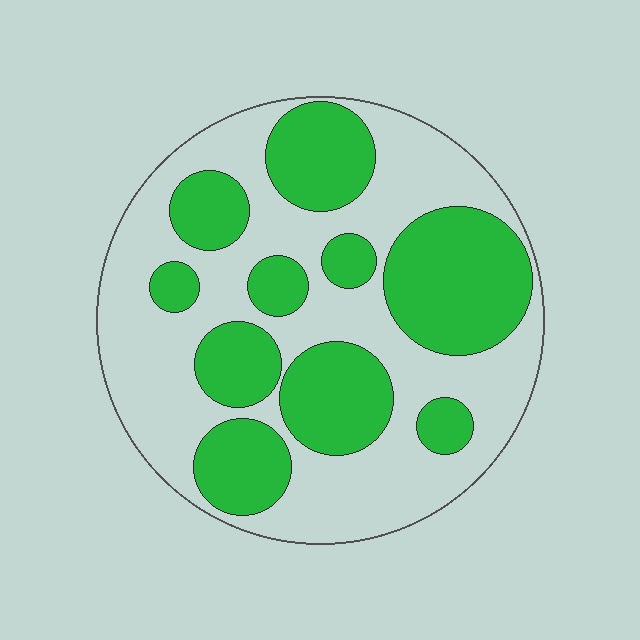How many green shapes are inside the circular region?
10.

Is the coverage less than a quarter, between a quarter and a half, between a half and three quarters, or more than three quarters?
Between a quarter and a half.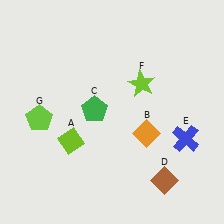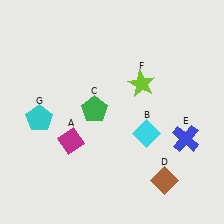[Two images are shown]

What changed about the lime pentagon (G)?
In Image 1, G is lime. In Image 2, it changed to cyan.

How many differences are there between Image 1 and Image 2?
There are 3 differences between the two images.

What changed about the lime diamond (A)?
In Image 1, A is lime. In Image 2, it changed to magenta.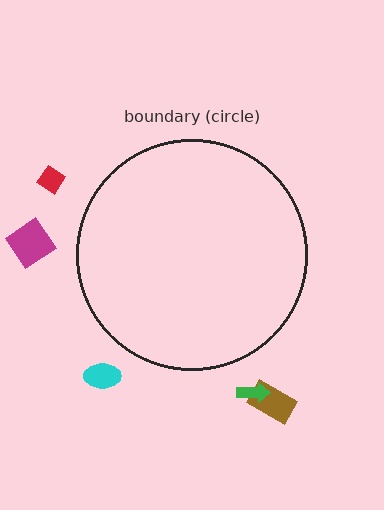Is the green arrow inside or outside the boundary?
Outside.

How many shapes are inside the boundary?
0 inside, 5 outside.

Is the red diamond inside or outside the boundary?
Outside.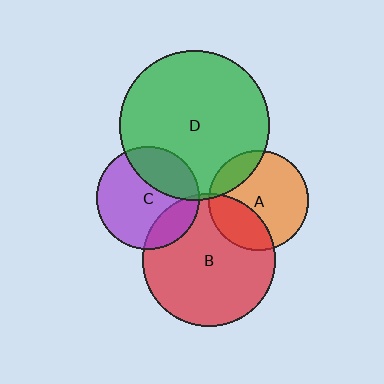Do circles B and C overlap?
Yes.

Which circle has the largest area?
Circle D (green).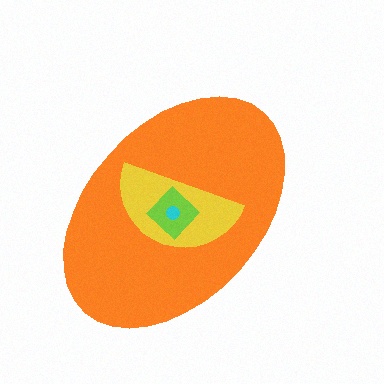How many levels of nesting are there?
4.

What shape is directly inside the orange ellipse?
The yellow semicircle.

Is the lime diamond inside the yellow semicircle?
Yes.